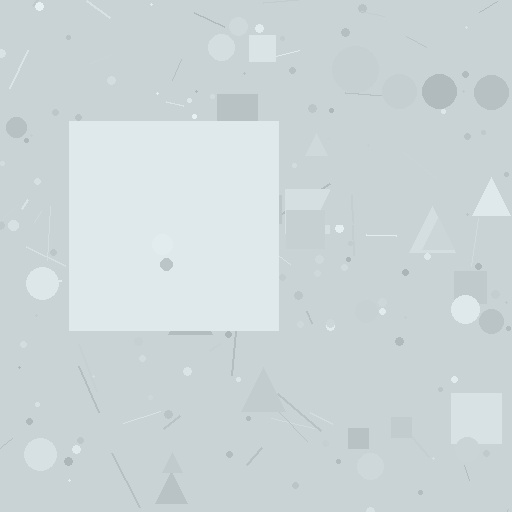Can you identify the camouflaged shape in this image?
The camouflaged shape is a square.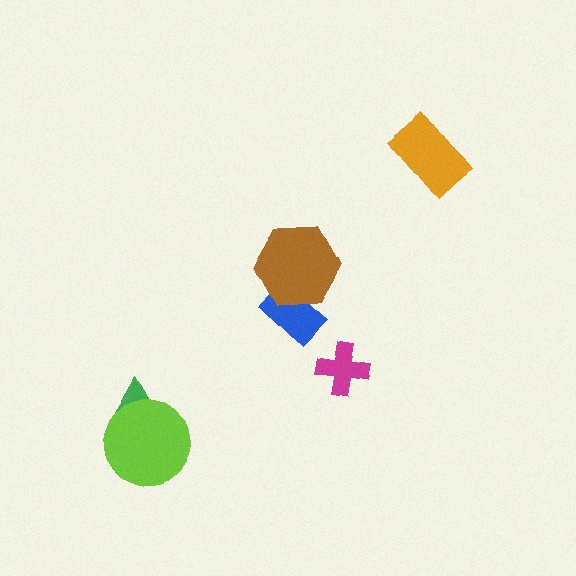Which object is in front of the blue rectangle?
The brown hexagon is in front of the blue rectangle.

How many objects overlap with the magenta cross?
0 objects overlap with the magenta cross.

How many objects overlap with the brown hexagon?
1 object overlaps with the brown hexagon.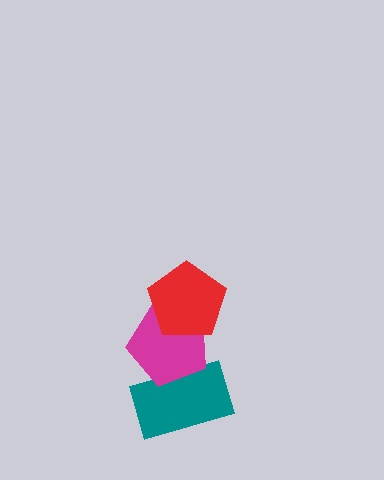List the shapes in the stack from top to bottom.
From top to bottom: the red pentagon, the magenta pentagon, the teal rectangle.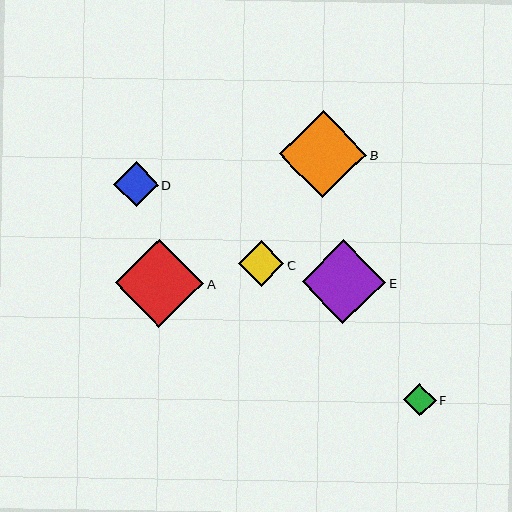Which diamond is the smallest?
Diamond F is the smallest with a size of approximately 33 pixels.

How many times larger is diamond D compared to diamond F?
Diamond D is approximately 1.4 times the size of diamond F.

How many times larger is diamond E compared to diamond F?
Diamond E is approximately 2.5 times the size of diamond F.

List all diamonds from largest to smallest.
From largest to smallest: A, B, E, C, D, F.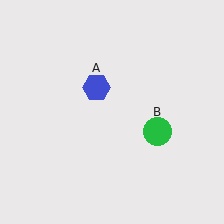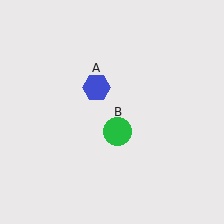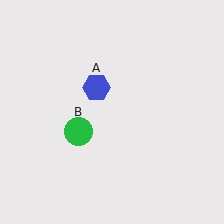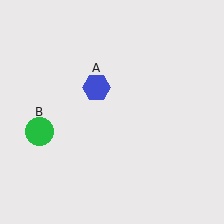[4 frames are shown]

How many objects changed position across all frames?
1 object changed position: green circle (object B).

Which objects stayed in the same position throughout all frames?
Blue hexagon (object A) remained stationary.